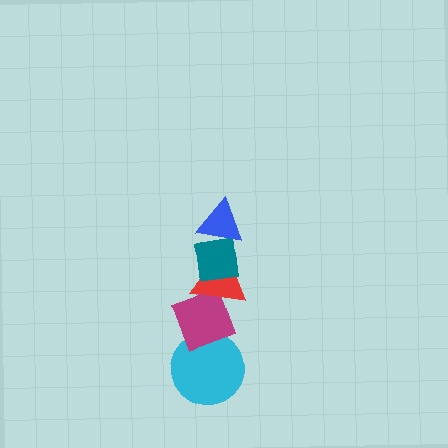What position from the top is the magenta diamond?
The magenta diamond is 4th from the top.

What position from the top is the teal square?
The teal square is 2nd from the top.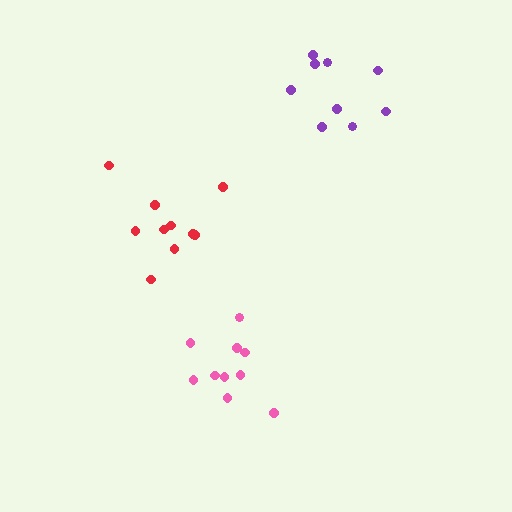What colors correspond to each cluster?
The clusters are colored: pink, red, purple.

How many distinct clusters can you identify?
There are 3 distinct clusters.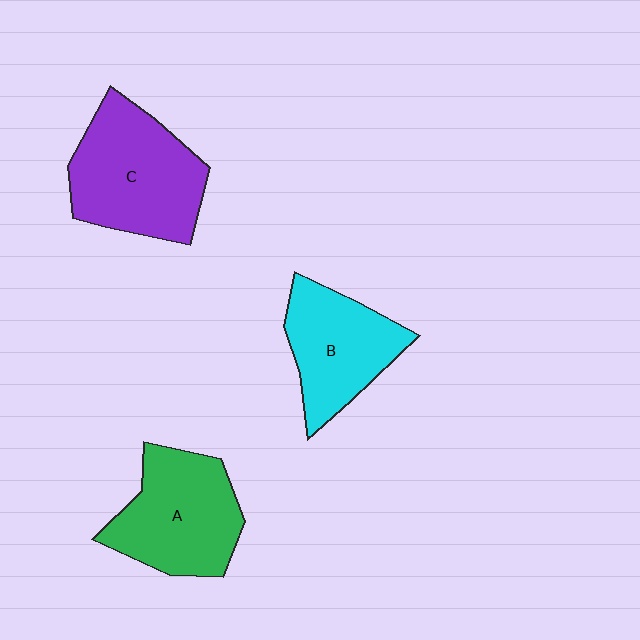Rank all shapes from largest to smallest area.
From largest to smallest: C (purple), A (green), B (cyan).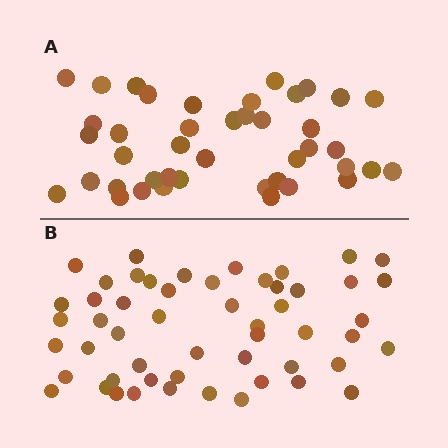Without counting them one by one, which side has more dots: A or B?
Region B (the bottom region) has more dots.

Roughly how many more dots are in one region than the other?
Region B has roughly 12 or so more dots than region A.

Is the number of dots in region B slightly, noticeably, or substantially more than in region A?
Region B has noticeably more, but not dramatically so. The ratio is roughly 1.3 to 1.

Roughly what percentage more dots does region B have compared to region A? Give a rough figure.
About 25% more.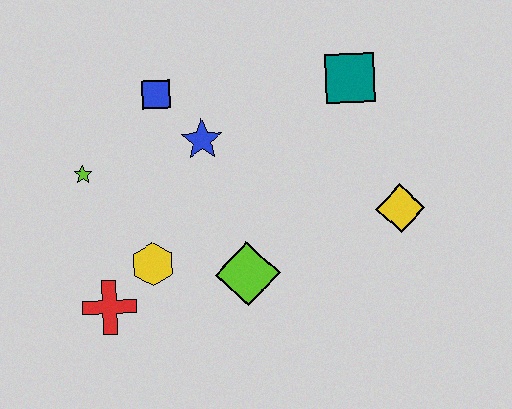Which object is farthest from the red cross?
The teal square is farthest from the red cross.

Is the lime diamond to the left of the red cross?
No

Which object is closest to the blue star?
The blue square is closest to the blue star.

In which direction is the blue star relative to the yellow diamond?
The blue star is to the left of the yellow diamond.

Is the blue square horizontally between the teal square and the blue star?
No